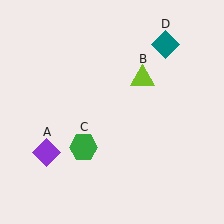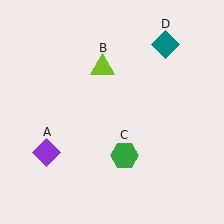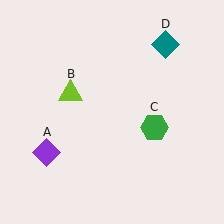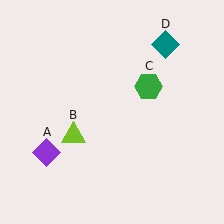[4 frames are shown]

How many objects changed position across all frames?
2 objects changed position: lime triangle (object B), green hexagon (object C).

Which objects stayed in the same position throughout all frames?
Purple diamond (object A) and teal diamond (object D) remained stationary.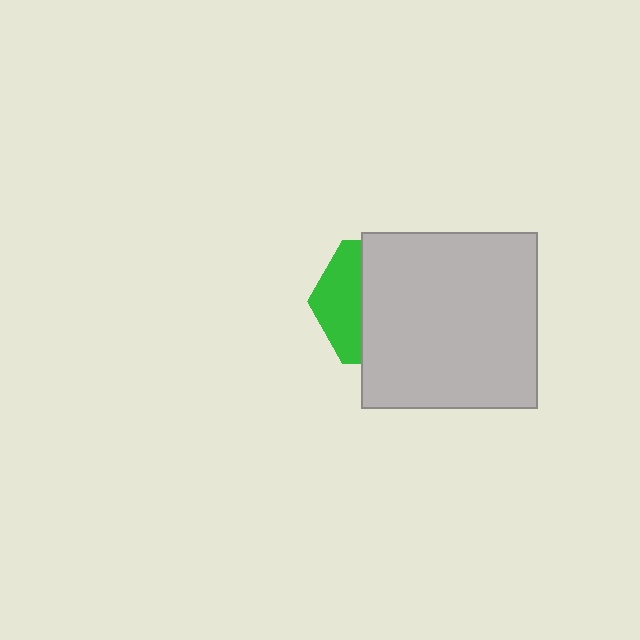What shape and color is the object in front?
The object in front is a light gray square.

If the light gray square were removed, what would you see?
You would see the complete green hexagon.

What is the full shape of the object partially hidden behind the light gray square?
The partially hidden object is a green hexagon.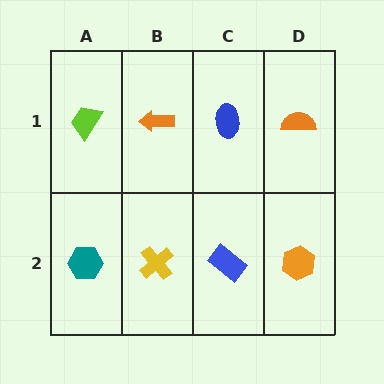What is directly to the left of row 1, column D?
A blue ellipse.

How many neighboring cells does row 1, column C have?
3.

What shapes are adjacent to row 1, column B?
A yellow cross (row 2, column B), a lime trapezoid (row 1, column A), a blue ellipse (row 1, column C).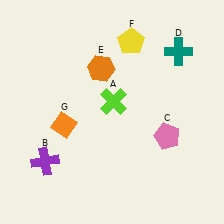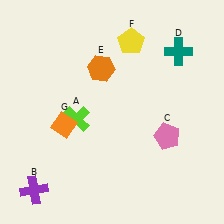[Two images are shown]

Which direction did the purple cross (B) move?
The purple cross (B) moved down.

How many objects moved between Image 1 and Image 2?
2 objects moved between the two images.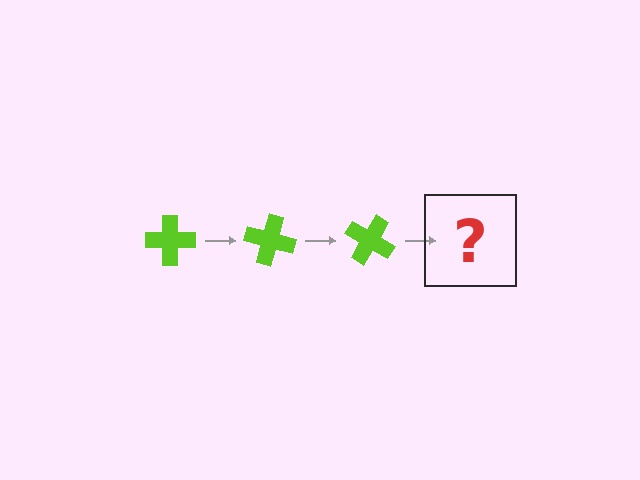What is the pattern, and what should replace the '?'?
The pattern is that the cross rotates 15 degrees each step. The '?' should be a lime cross rotated 45 degrees.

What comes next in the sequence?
The next element should be a lime cross rotated 45 degrees.